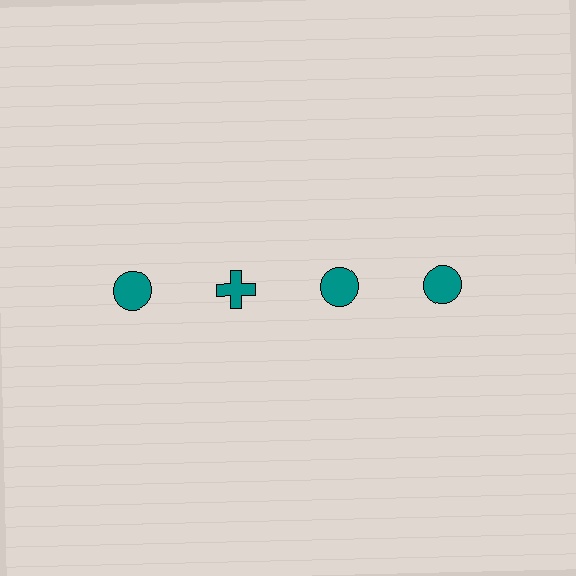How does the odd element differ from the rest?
It has a different shape: cross instead of circle.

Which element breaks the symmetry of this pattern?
The teal cross in the top row, second from left column breaks the symmetry. All other shapes are teal circles.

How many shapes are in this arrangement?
There are 4 shapes arranged in a grid pattern.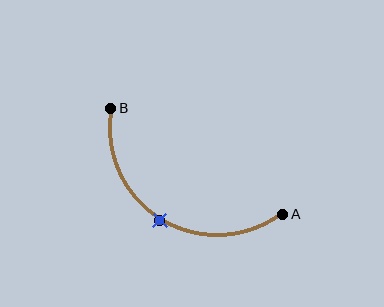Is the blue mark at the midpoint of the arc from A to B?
Yes. The blue mark lies on the arc at equal arc-length from both A and B — it is the arc midpoint.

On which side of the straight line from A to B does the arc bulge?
The arc bulges below the straight line connecting A and B.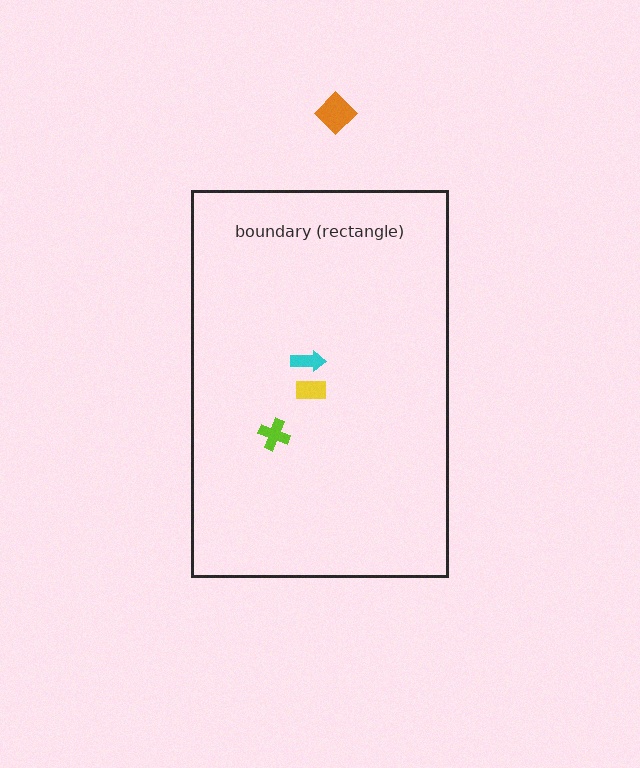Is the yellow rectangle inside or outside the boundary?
Inside.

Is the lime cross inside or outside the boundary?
Inside.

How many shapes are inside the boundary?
3 inside, 1 outside.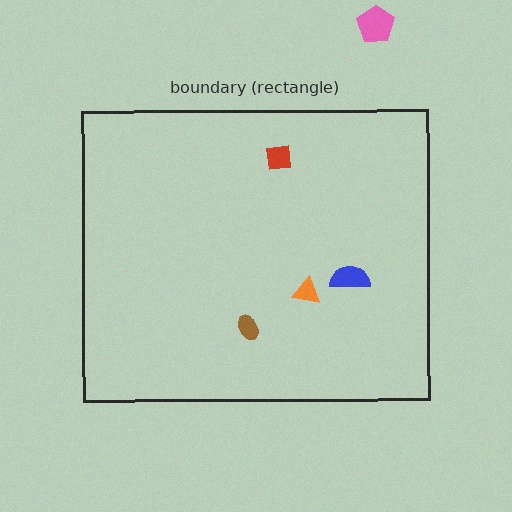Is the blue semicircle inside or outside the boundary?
Inside.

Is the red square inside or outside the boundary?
Inside.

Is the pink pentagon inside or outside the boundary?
Outside.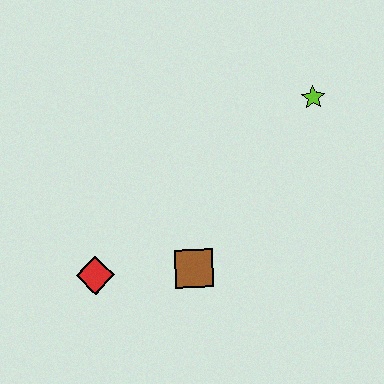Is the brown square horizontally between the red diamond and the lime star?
Yes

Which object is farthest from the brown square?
The lime star is farthest from the brown square.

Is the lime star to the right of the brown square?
Yes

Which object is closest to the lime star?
The brown square is closest to the lime star.